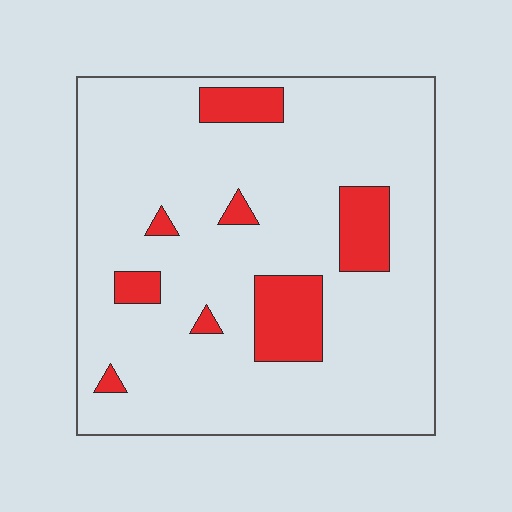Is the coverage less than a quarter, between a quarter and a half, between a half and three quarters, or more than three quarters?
Less than a quarter.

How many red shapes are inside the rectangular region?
8.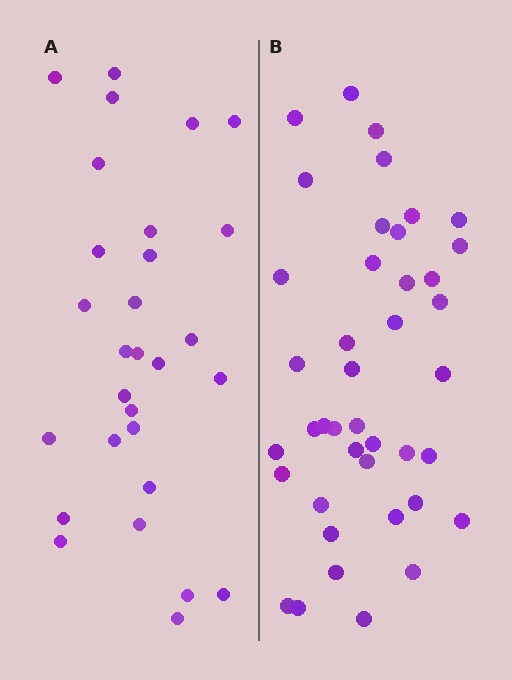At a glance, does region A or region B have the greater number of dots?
Region B (the right region) has more dots.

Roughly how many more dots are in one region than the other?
Region B has roughly 12 or so more dots than region A.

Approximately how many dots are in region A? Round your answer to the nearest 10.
About 30 dots. (The exact count is 29, which rounds to 30.)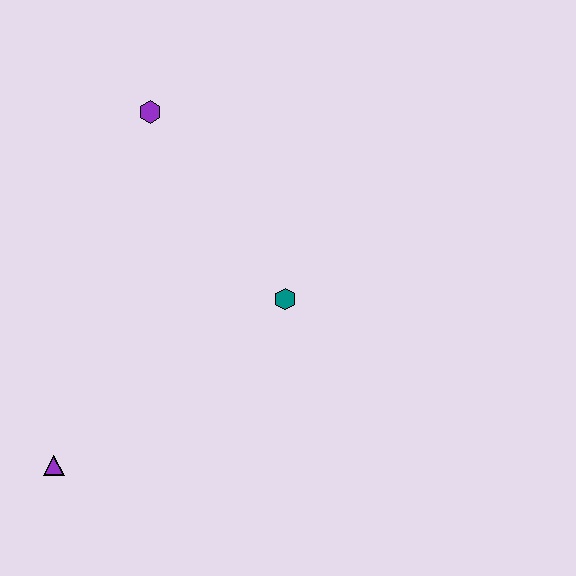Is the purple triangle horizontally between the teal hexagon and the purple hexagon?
No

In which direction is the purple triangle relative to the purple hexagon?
The purple triangle is below the purple hexagon.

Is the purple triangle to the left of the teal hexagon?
Yes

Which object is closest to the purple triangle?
The teal hexagon is closest to the purple triangle.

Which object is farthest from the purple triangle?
The purple hexagon is farthest from the purple triangle.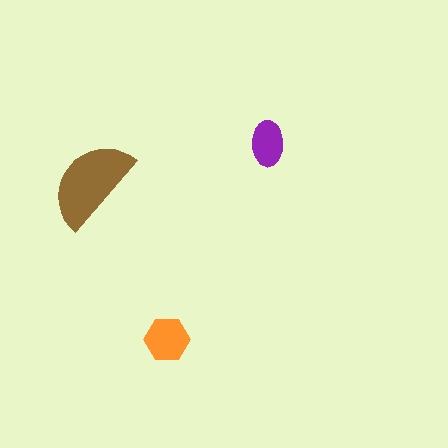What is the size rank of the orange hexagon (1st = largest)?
2nd.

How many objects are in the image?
There are 3 objects in the image.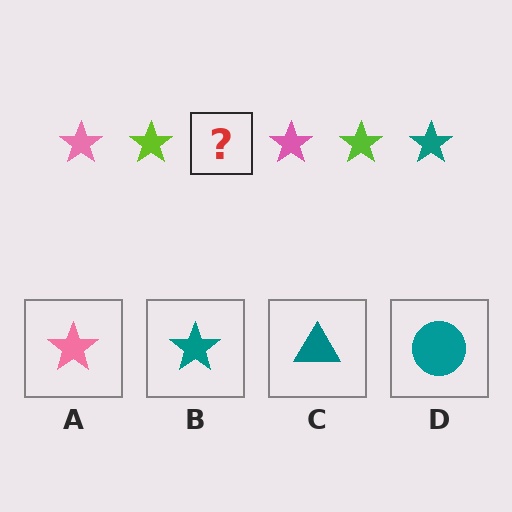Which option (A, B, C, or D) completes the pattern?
B.